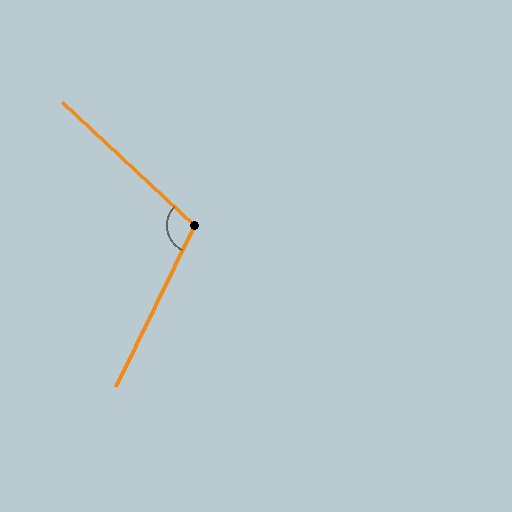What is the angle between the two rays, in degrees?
Approximately 107 degrees.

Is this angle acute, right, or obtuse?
It is obtuse.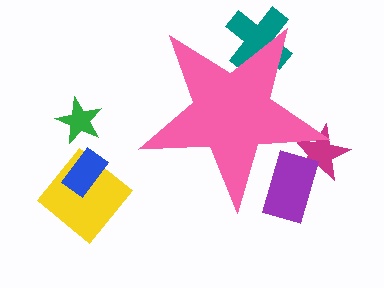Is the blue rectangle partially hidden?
No, the blue rectangle is fully visible.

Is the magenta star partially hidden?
Yes, the magenta star is partially hidden behind the pink star.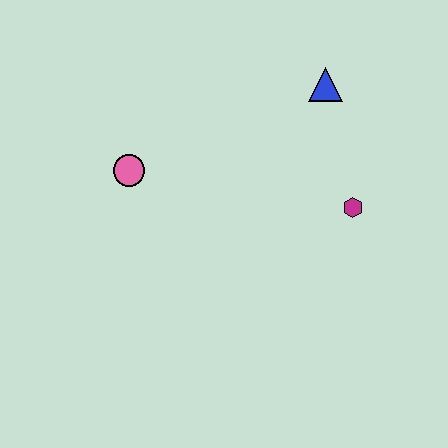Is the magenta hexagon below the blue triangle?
Yes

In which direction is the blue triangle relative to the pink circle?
The blue triangle is to the right of the pink circle.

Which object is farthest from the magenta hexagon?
The pink circle is farthest from the magenta hexagon.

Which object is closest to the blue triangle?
The magenta hexagon is closest to the blue triangle.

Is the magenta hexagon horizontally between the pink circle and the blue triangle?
No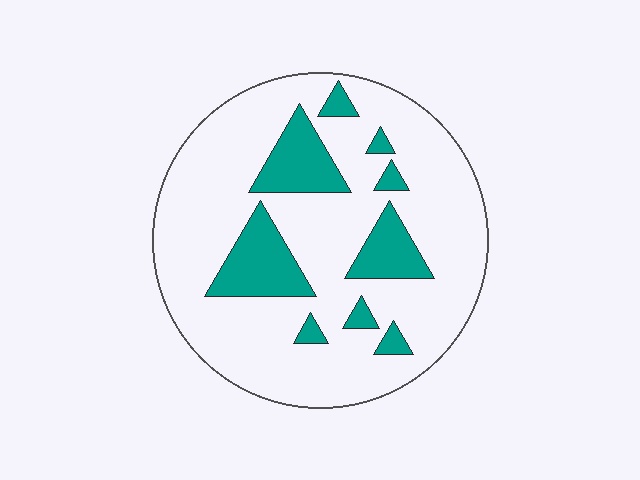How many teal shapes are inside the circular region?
9.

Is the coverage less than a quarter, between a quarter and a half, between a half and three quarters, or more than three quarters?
Less than a quarter.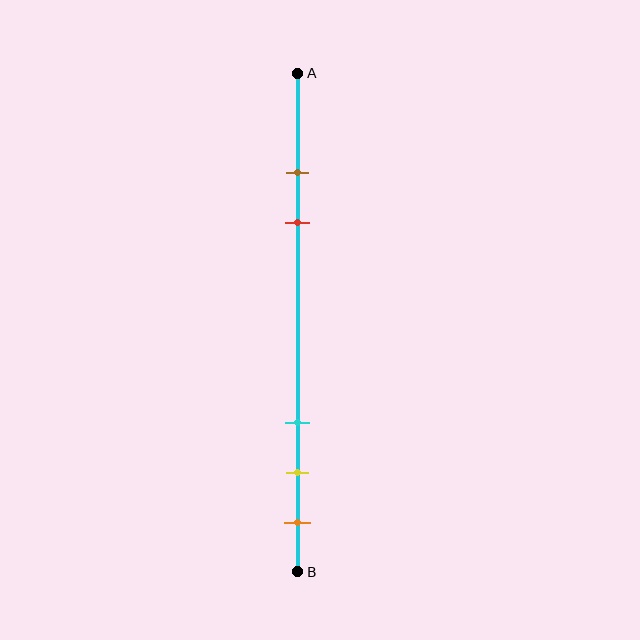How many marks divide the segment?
There are 5 marks dividing the segment.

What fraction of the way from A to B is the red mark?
The red mark is approximately 30% (0.3) of the way from A to B.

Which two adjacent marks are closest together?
The brown and red marks are the closest adjacent pair.